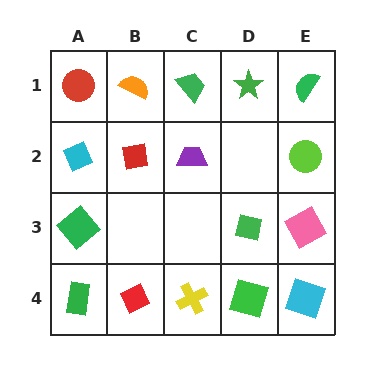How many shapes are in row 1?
5 shapes.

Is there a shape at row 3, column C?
No, that cell is empty.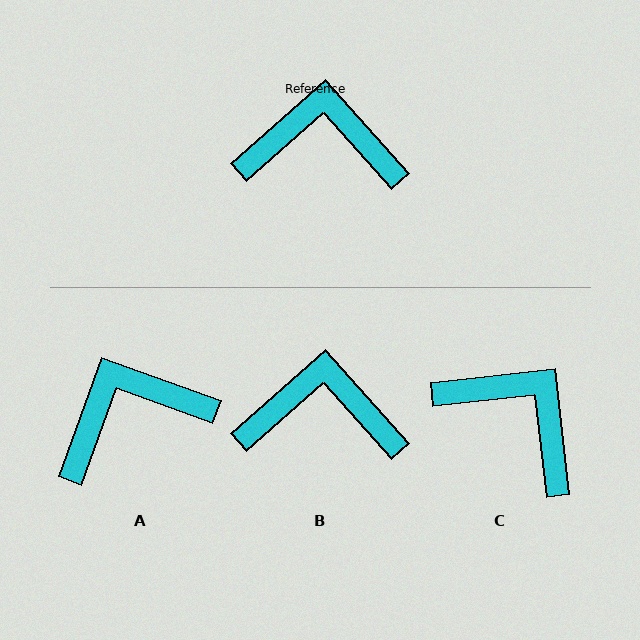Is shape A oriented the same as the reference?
No, it is off by about 28 degrees.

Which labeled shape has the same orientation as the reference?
B.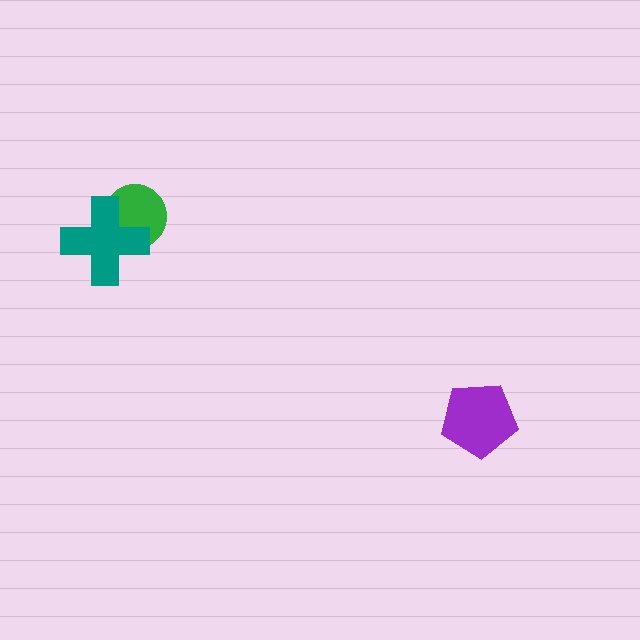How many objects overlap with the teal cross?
1 object overlaps with the teal cross.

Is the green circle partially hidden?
Yes, it is partially covered by another shape.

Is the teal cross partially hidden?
No, no other shape covers it.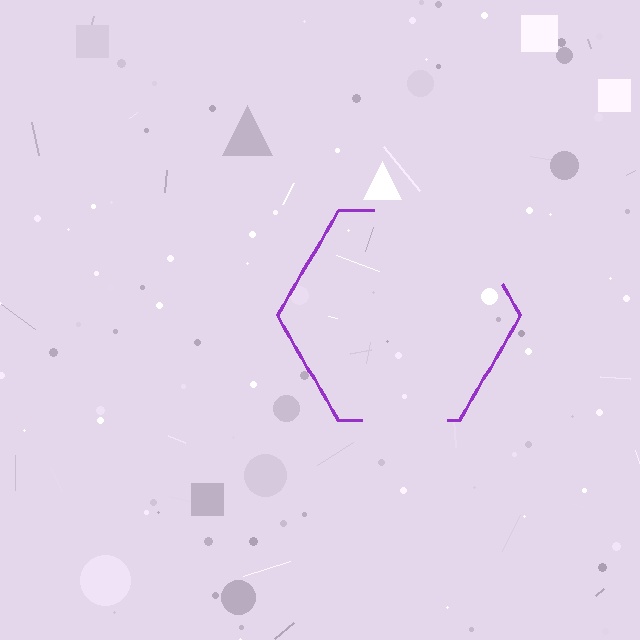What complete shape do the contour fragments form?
The contour fragments form a hexagon.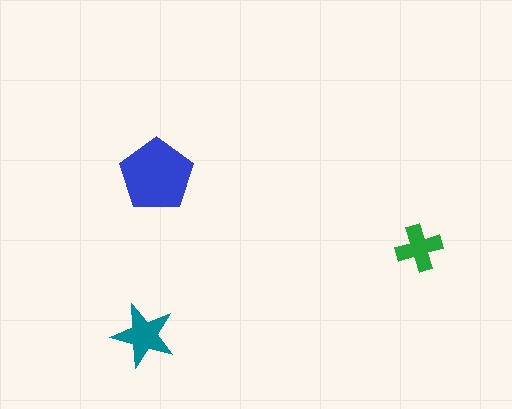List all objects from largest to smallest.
The blue pentagon, the teal star, the green cross.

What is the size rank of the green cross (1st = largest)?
3rd.